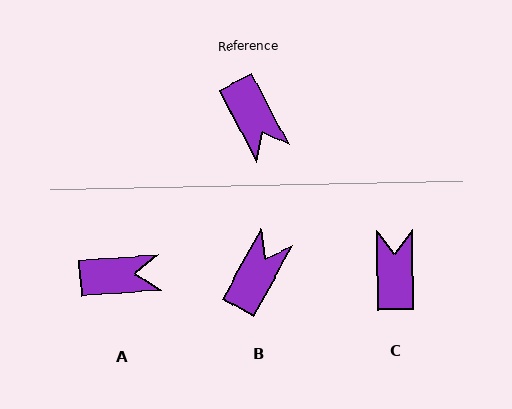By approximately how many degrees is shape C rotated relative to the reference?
Approximately 154 degrees counter-clockwise.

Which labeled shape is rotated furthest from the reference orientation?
C, about 154 degrees away.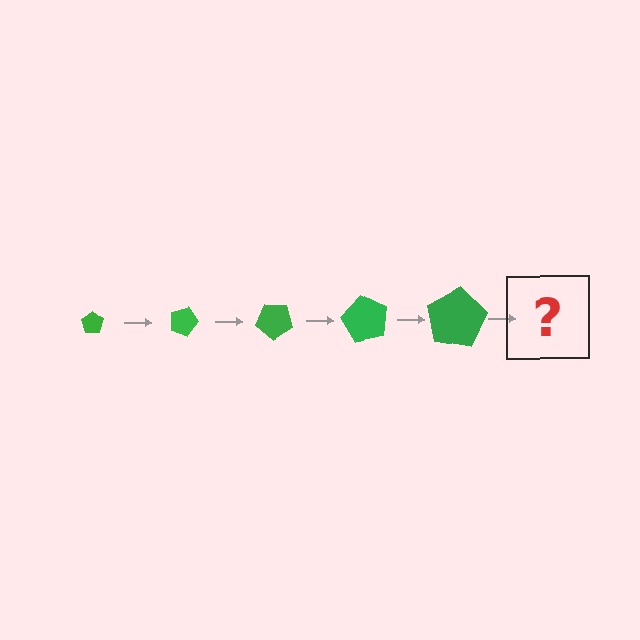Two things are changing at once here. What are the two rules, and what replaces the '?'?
The two rules are that the pentagon grows larger each step and it rotates 20 degrees each step. The '?' should be a pentagon, larger than the previous one and rotated 100 degrees from the start.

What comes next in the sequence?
The next element should be a pentagon, larger than the previous one and rotated 100 degrees from the start.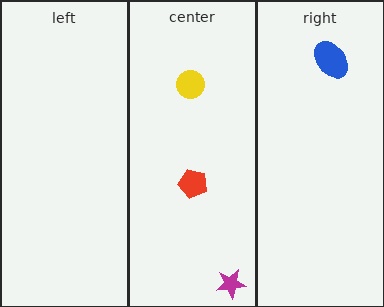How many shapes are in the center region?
3.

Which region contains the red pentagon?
The center region.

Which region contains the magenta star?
The center region.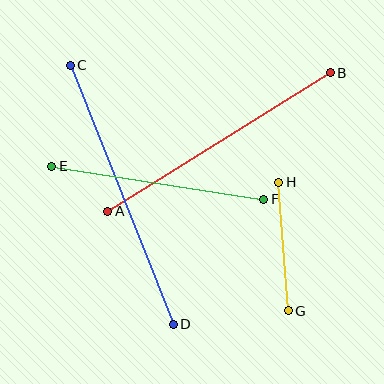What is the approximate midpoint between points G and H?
The midpoint is at approximately (284, 246) pixels.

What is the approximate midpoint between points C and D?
The midpoint is at approximately (122, 195) pixels.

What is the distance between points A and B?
The distance is approximately 262 pixels.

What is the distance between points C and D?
The distance is approximately 279 pixels.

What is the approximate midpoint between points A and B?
The midpoint is at approximately (219, 142) pixels.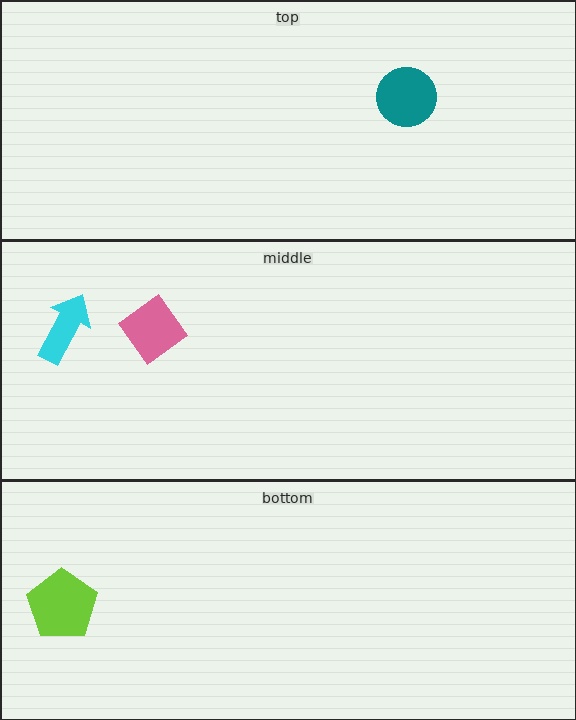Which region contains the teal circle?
The top region.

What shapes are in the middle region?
The pink diamond, the cyan arrow.